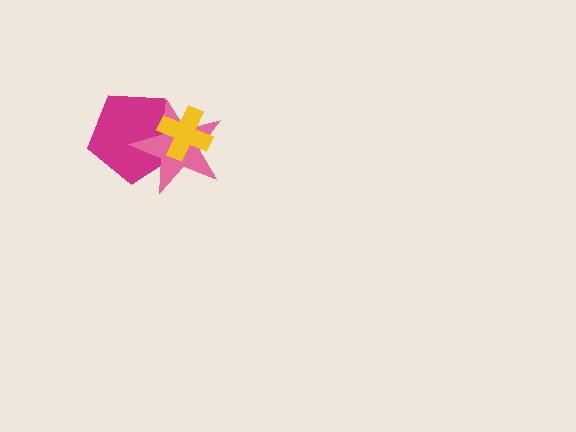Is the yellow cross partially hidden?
No, no other shape covers it.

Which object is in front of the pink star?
The yellow cross is in front of the pink star.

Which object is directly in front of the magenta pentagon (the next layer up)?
The pink star is directly in front of the magenta pentagon.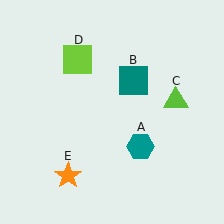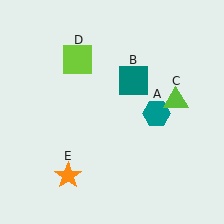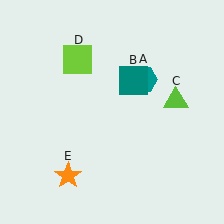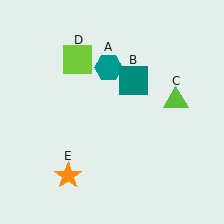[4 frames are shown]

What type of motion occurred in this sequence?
The teal hexagon (object A) rotated counterclockwise around the center of the scene.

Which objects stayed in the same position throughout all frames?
Teal square (object B) and lime triangle (object C) and lime square (object D) and orange star (object E) remained stationary.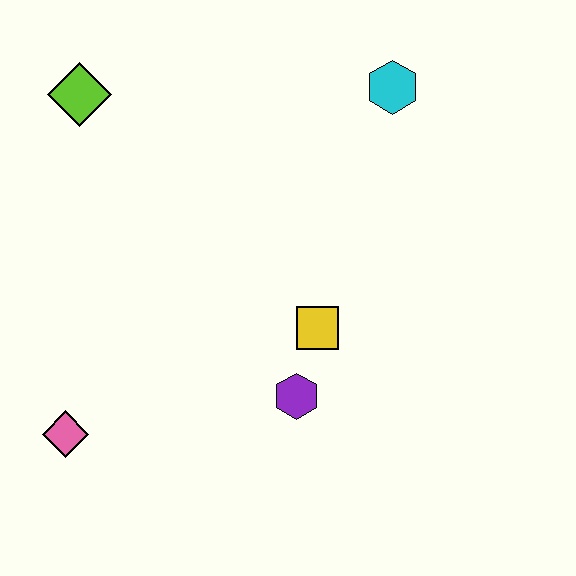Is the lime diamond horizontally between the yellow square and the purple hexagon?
No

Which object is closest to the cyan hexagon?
The yellow square is closest to the cyan hexagon.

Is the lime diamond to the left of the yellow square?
Yes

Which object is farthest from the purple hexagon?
The lime diamond is farthest from the purple hexagon.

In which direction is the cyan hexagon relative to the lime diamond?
The cyan hexagon is to the right of the lime diamond.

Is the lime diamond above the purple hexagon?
Yes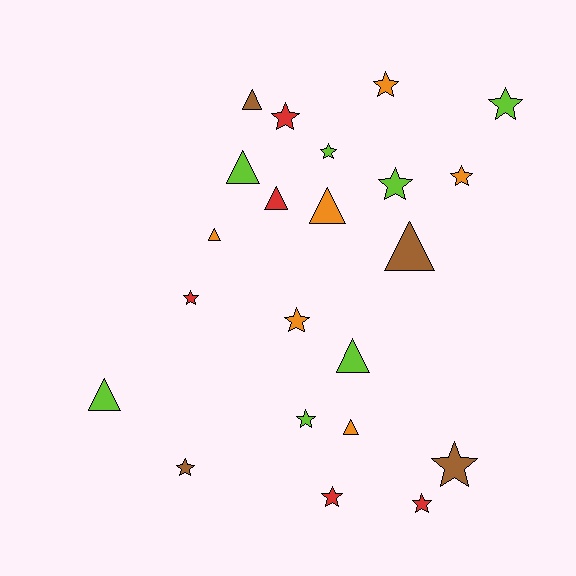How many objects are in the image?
There are 22 objects.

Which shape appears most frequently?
Star, with 13 objects.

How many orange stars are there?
There are 3 orange stars.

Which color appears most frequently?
Lime, with 7 objects.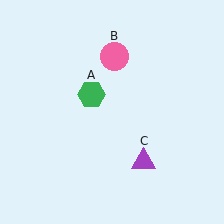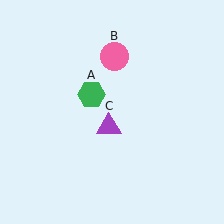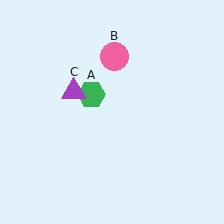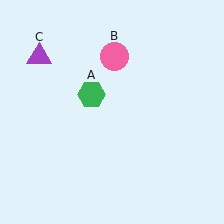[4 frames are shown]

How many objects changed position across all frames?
1 object changed position: purple triangle (object C).